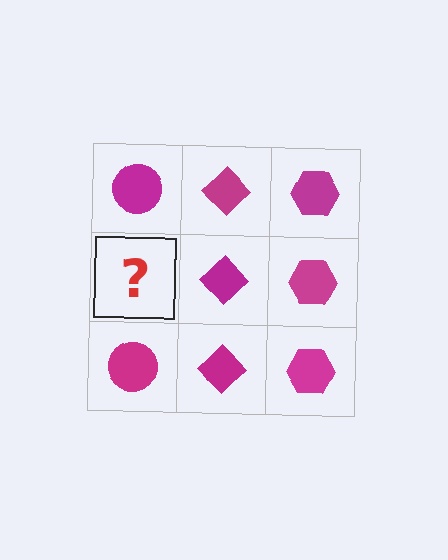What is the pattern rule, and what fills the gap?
The rule is that each column has a consistent shape. The gap should be filled with a magenta circle.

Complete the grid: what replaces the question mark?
The question mark should be replaced with a magenta circle.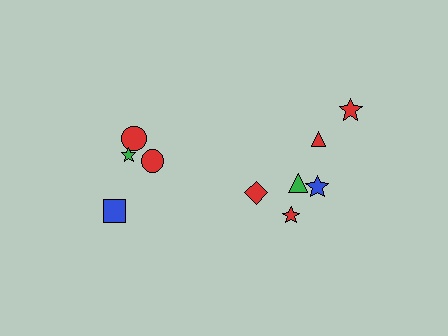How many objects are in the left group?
There are 4 objects.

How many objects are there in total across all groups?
There are 10 objects.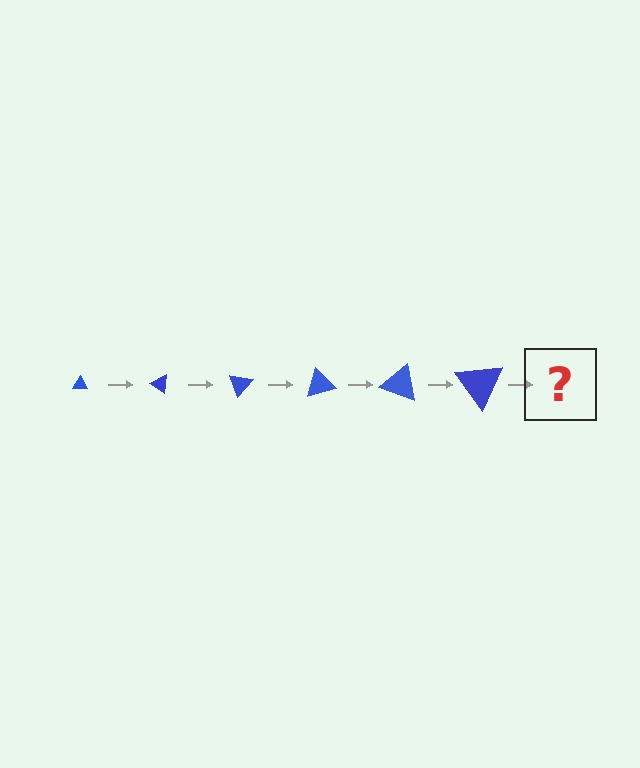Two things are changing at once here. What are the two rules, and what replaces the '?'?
The two rules are that the triangle grows larger each step and it rotates 35 degrees each step. The '?' should be a triangle, larger than the previous one and rotated 210 degrees from the start.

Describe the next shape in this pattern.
It should be a triangle, larger than the previous one and rotated 210 degrees from the start.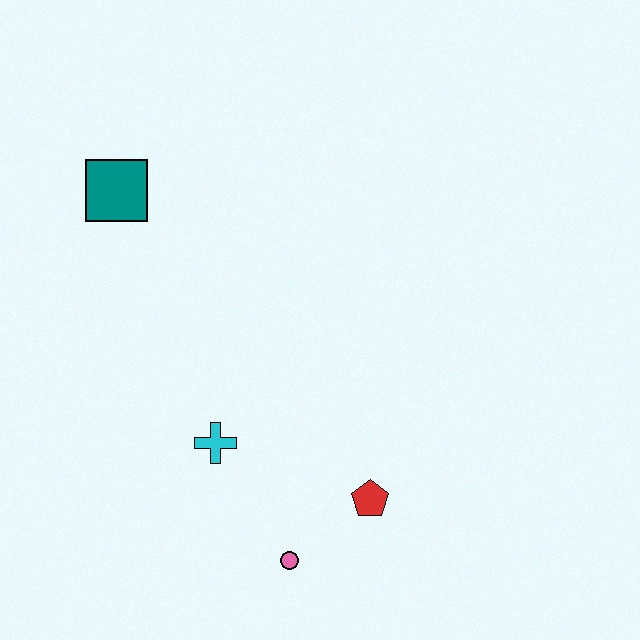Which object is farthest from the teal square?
The pink circle is farthest from the teal square.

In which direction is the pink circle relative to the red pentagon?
The pink circle is to the left of the red pentagon.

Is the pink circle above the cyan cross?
No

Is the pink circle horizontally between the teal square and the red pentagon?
Yes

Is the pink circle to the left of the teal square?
No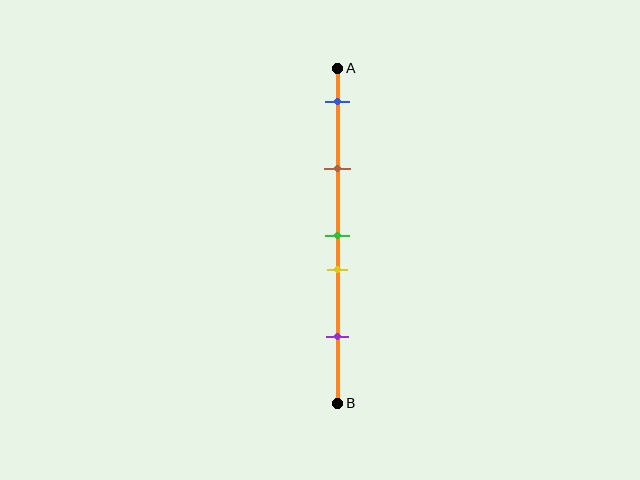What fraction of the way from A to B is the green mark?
The green mark is approximately 50% (0.5) of the way from A to B.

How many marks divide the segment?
There are 5 marks dividing the segment.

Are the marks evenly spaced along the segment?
No, the marks are not evenly spaced.